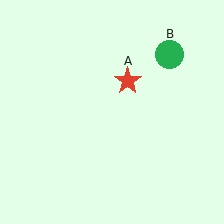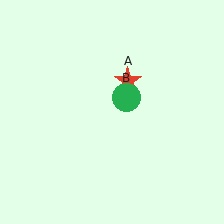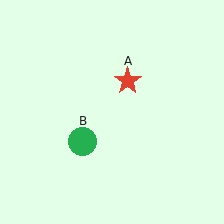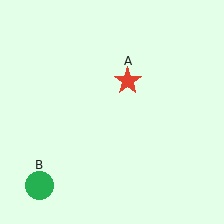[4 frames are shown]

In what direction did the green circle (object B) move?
The green circle (object B) moved down and to the left.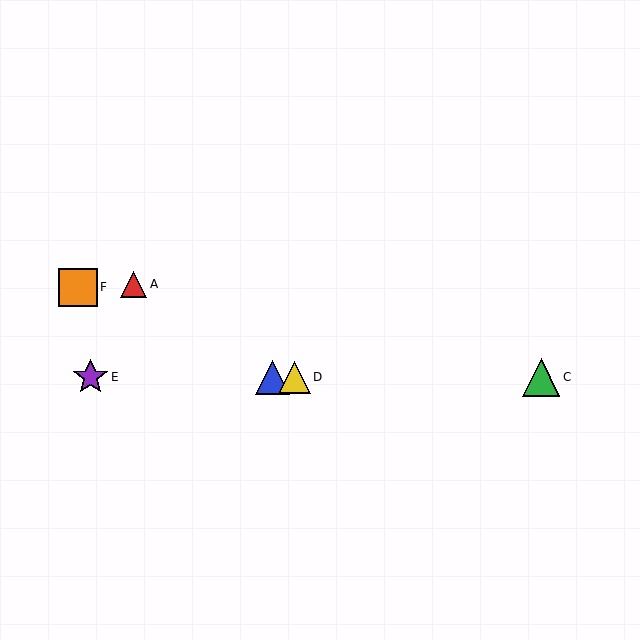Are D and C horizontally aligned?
Yes, both are at y≈377.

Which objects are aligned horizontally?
Objects B, C, D, E are aligned horizontally.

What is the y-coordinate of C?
Object C is at y≈377.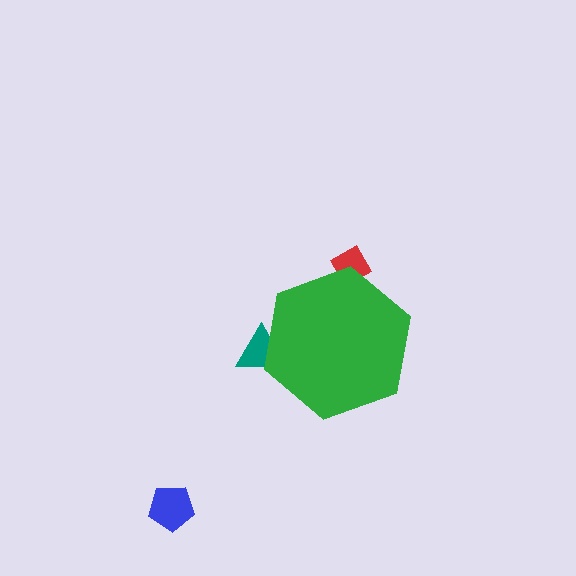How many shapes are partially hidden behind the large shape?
2 shapes are partially hidden.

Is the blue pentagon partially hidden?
No, the blue pentagon is fully visible.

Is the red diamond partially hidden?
Yes, the red diamond is partially hidden behind the green hexagon.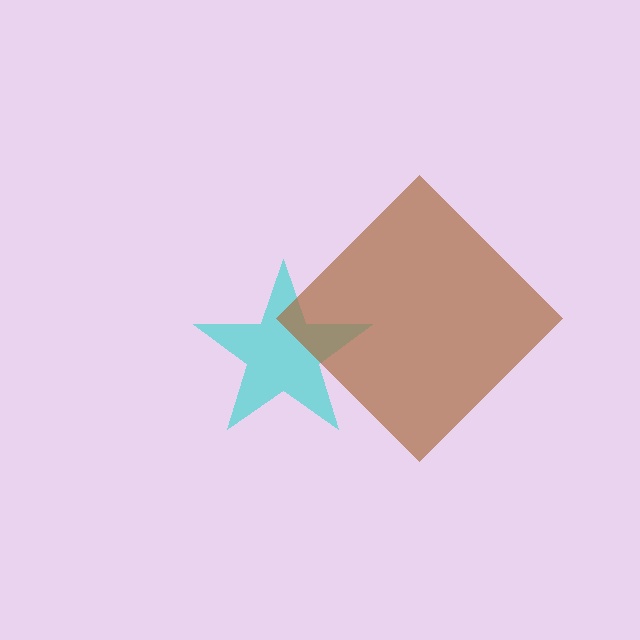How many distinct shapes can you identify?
There are 2 distinct shapes: a cyan star, a brown diamond.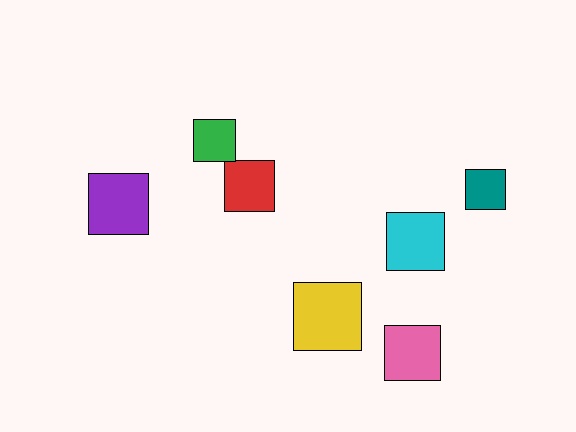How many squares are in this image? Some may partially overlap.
There are 7 squares.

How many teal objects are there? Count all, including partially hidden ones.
There is 1 teal object.